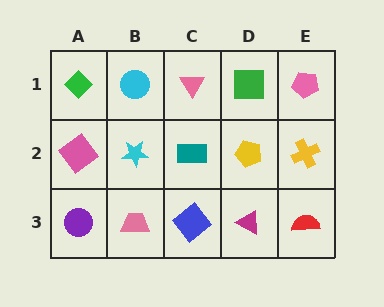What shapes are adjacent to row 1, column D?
A yellow pentagon (row 2, column D), a pink triangle (row 1, column C), a pink pentagon (row 1, column E).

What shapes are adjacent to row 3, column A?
A pink diamond (row 2, column A), a pink trapezoid (row 3, column B).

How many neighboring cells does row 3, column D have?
3.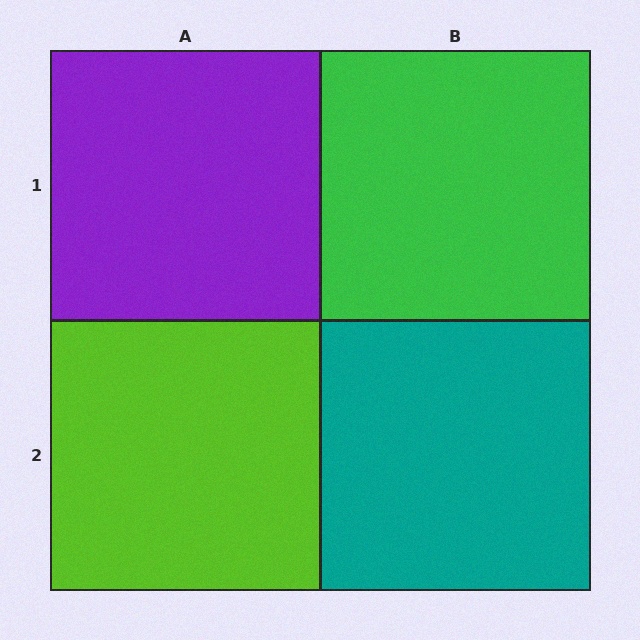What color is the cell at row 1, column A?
Purple.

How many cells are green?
1 cell is green.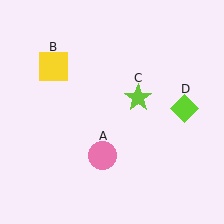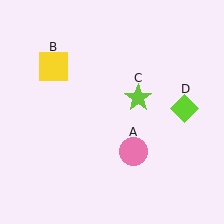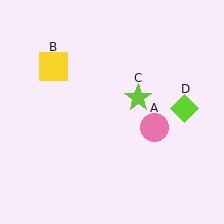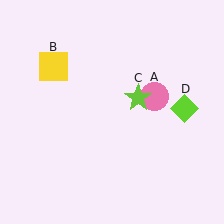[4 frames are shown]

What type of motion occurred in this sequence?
The pink circle (object A) rotated counterclockwise around the center of the scene.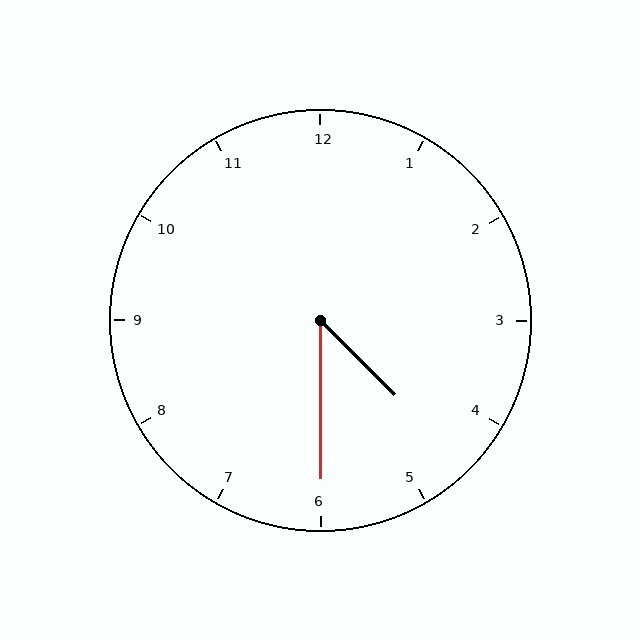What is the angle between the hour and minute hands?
Approximately 45 degrees.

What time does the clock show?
4:30.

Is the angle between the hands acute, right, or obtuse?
It is acute.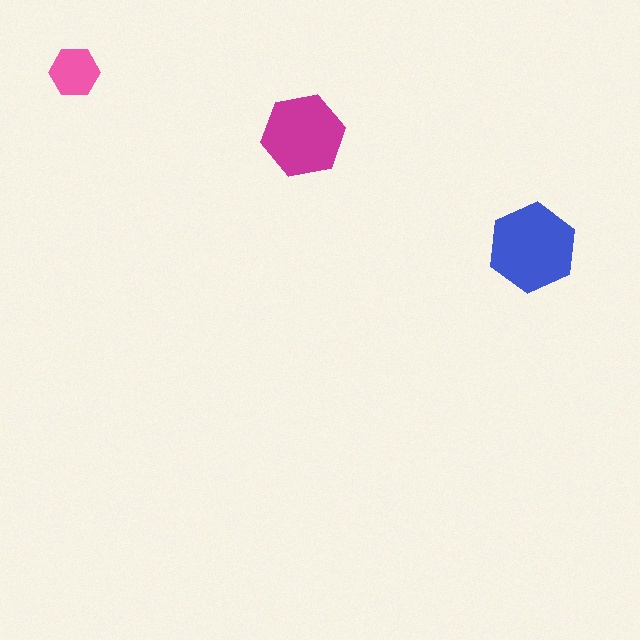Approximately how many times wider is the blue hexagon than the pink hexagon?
About 2 times wider.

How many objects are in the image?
There are 3 objects in the image.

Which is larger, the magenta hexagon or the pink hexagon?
The magenta one.